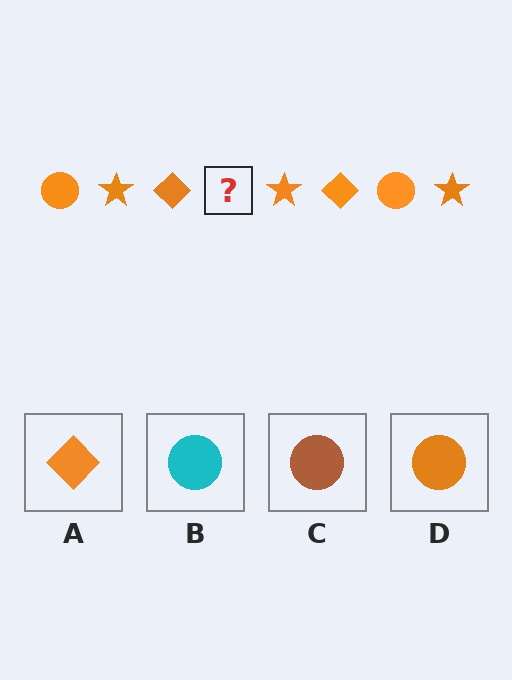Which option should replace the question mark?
Option D.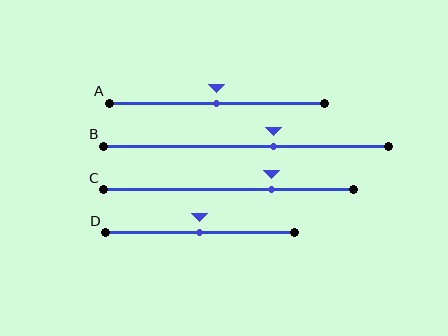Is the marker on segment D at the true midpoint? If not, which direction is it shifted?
Yes, the marker on segment D is at the true midpoint.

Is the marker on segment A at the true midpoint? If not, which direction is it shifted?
Yes, the marker on segment A is at the true midpoint.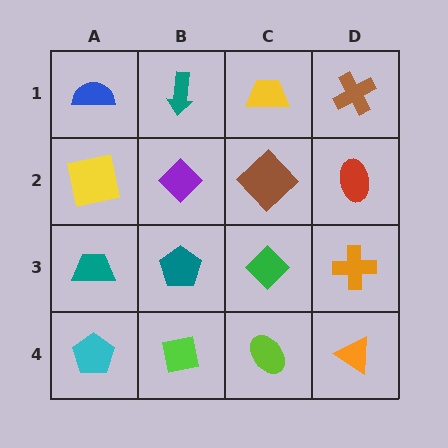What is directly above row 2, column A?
A blue semicircle.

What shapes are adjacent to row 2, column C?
A yellow trapezoid (row 1, column C), a green diamond (row 3, column C), a purple diamond (row 2, column B), a red ellipse (row 2, column D).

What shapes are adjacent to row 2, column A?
A blue semicircle (row 1, column A), a teal trapezoid (row 3, column A), a purple diamond (row 2, column B).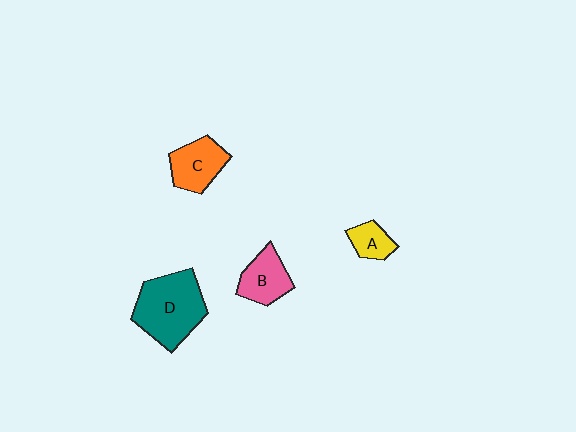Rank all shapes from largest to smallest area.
From largest to smallest: D (teal), C (orange), B (pink), A (yellow).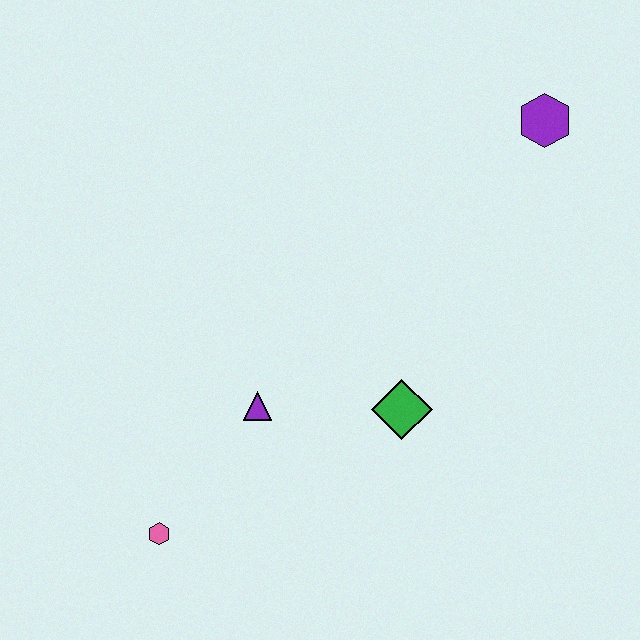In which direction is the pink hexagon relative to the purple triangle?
The pink hexagon is below the purple triangle.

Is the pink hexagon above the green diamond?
No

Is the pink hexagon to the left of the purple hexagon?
Yes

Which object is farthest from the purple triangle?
The purple hexagon is farthest from the purple triangle.